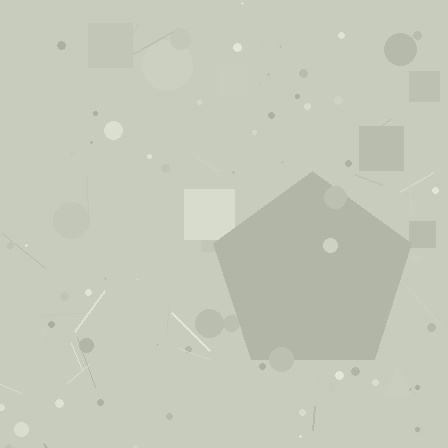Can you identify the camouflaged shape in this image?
The camouflaged shape is a pentagon.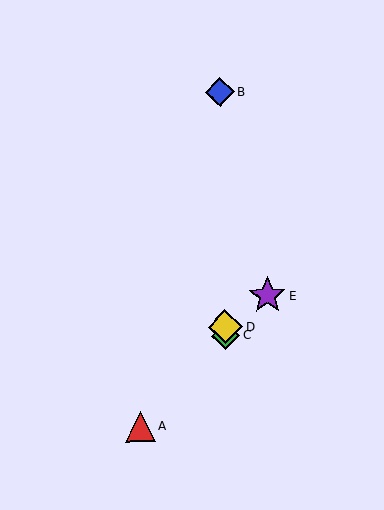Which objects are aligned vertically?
Objects B, C, D are aligned vertically.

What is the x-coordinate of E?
Object E is at x≈267.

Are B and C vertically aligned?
Yes, both are at x≈220.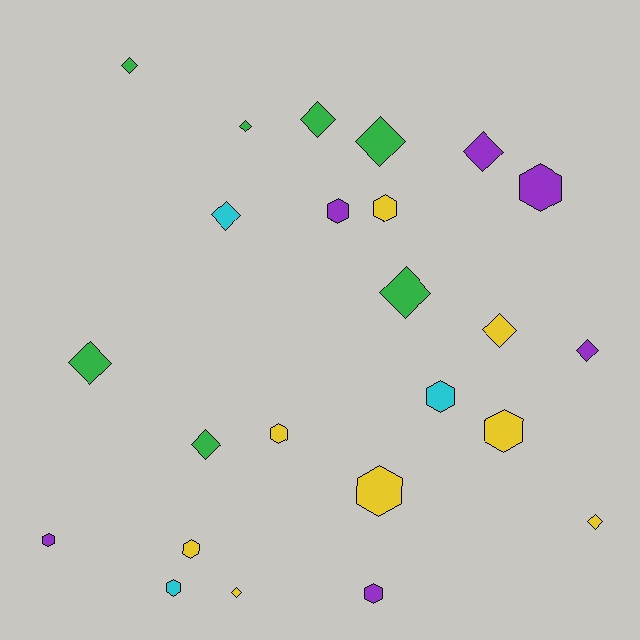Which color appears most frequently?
Yellow, with 8 objects.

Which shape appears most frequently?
Diamond, with 13 objects.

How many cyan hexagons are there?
There are 2 cyan hexagons.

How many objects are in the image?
There are 24 objects.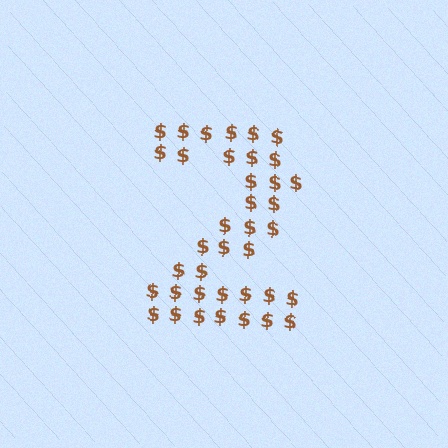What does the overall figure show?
The overall figure shows the digit 2.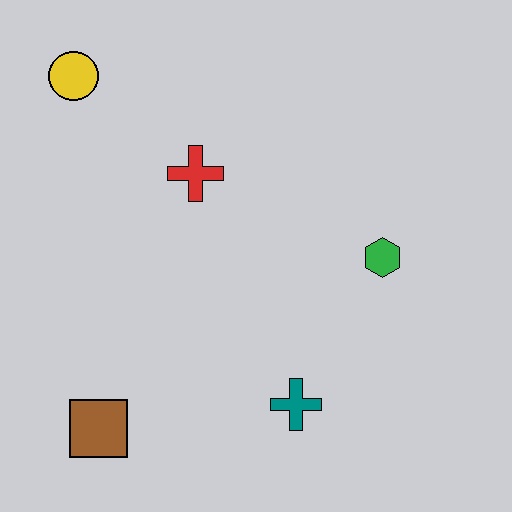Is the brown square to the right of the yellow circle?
Yes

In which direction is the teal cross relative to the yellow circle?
The teal cross is below the yellow circle.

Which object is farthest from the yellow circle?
The teal cross is farthest from the yellow circle.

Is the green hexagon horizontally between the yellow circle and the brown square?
No